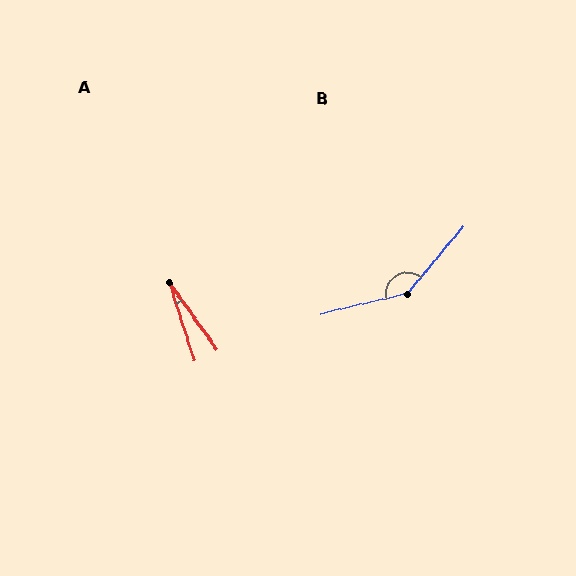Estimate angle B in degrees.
Approximately 143 degrees.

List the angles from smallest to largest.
A (18°), B (143°).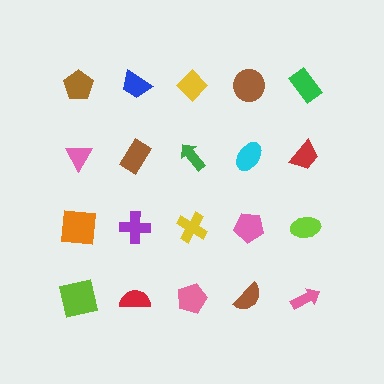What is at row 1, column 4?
A brown circle.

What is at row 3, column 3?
A yellow cross.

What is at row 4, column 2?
A red semicircle.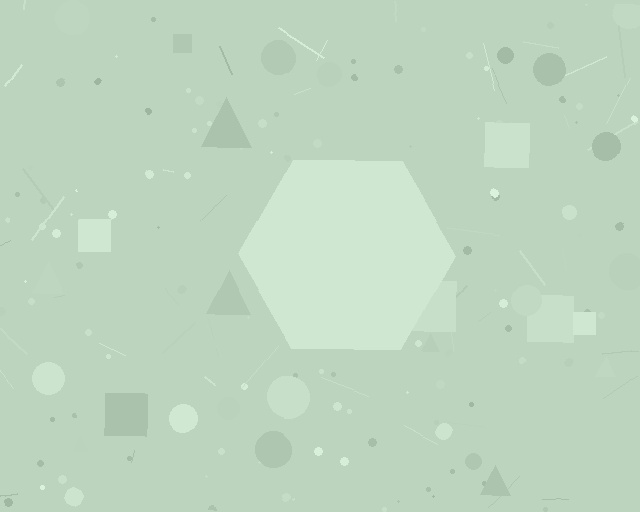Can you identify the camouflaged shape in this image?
The camouflaged shape is a hexagon.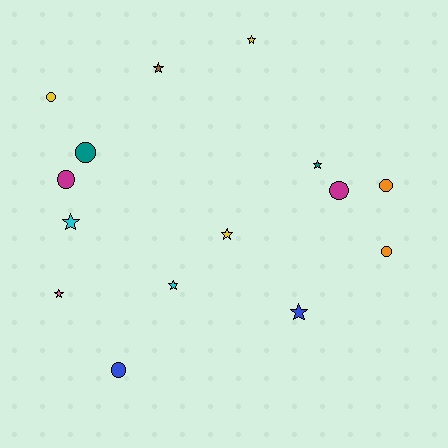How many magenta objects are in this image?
There are 2 magenta objects.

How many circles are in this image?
There are 7 circles.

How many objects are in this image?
There are 15 objects.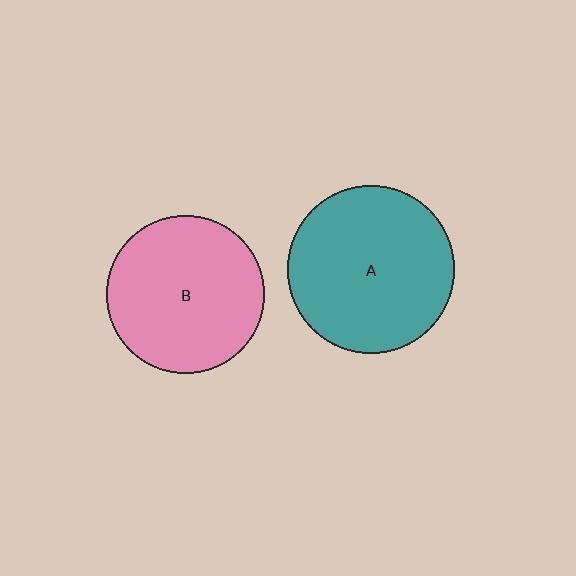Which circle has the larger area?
Circle A (teal).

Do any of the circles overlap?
No, none of the circles overlap.